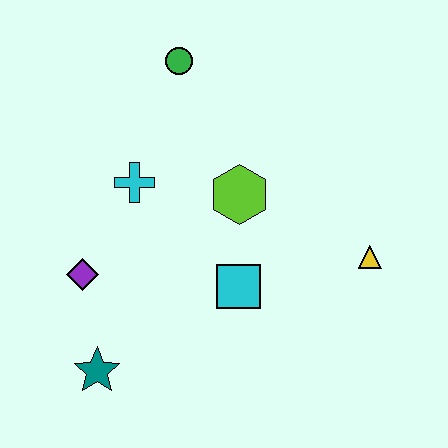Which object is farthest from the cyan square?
The green circle is farthest from the cyan square.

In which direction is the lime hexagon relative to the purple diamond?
The lime hexagon is to the right of the purple diamond.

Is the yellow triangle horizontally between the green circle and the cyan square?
No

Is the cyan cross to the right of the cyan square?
No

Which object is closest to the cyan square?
The lime hexagon is closest to the cyan square.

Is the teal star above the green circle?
No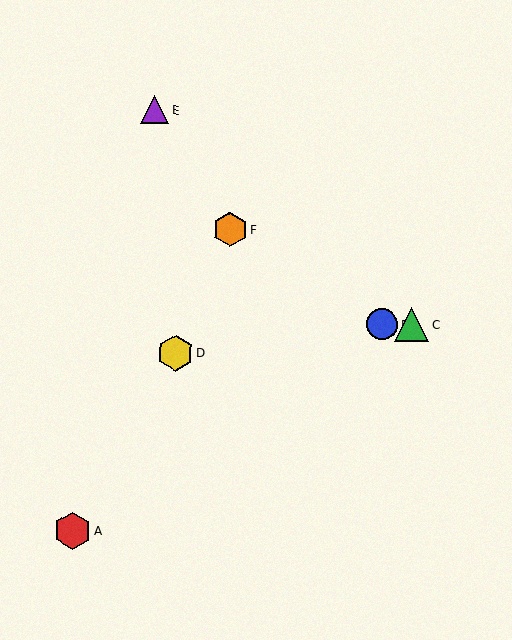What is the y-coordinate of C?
Object C is at y≈324.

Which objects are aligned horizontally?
Objects B, C are aligned horizontally.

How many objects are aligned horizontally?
2 objects (B, C) are aligned horizontally.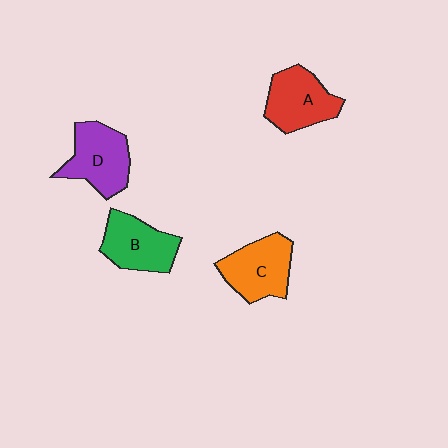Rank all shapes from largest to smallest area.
From largest to smallest: D (purple), C (orange), A (red), B (green).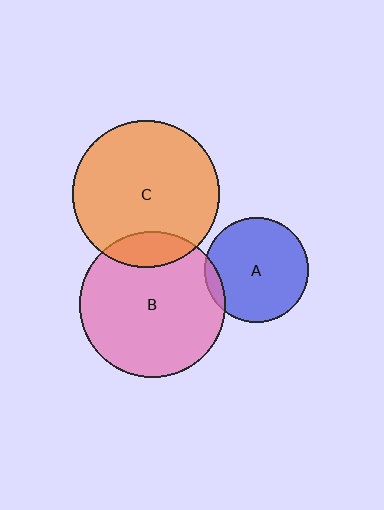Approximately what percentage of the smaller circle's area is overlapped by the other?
Approximately 15%.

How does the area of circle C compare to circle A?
Approximately 2.0 times.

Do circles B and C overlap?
Yes.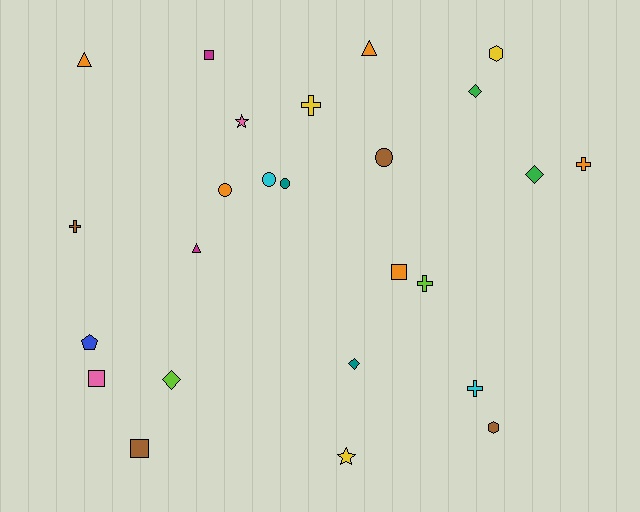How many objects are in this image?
There are 25 objects.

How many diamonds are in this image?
There are 4 diamonds.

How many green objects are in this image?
There are 2 green objects.